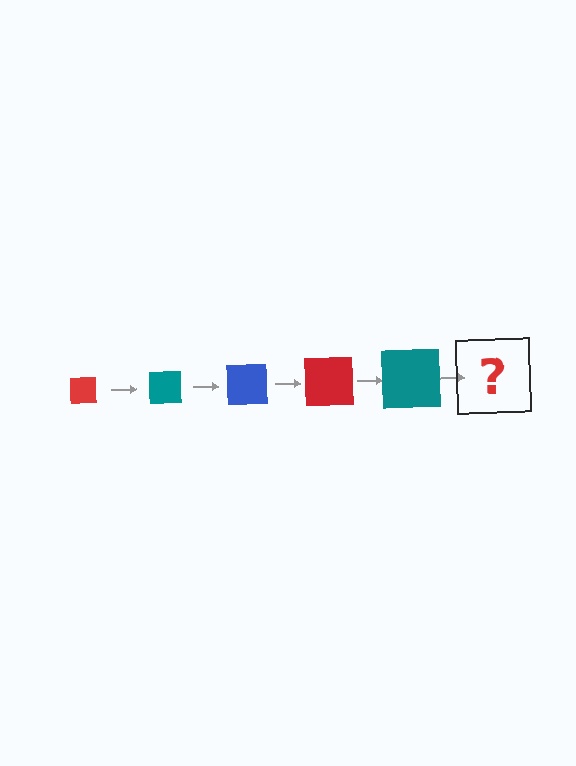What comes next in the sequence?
The next element should be a blue square, larger than the previous one.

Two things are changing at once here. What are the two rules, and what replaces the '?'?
The two rules are that the square grows larger each step and the color cycles through red, teal, and blue. The '?' should be a blue square, larger than the previous one.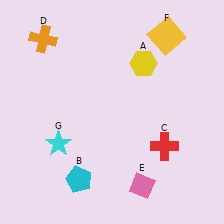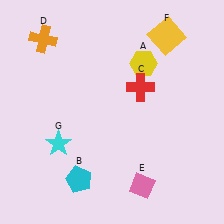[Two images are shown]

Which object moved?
The red cross (C) moved up.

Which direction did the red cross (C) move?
The red cross (C) moved up.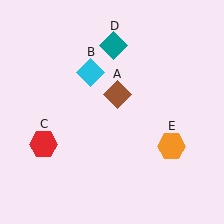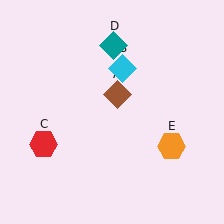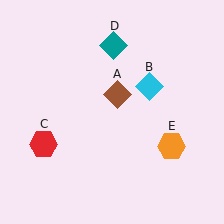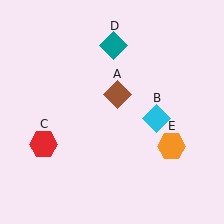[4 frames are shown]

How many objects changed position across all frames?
1 object changed position: cyan diamond (object B).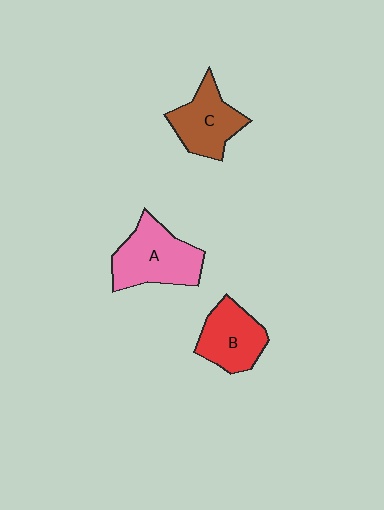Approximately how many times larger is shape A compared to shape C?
Approximately 1.3 times.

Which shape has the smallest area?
Shape B (red).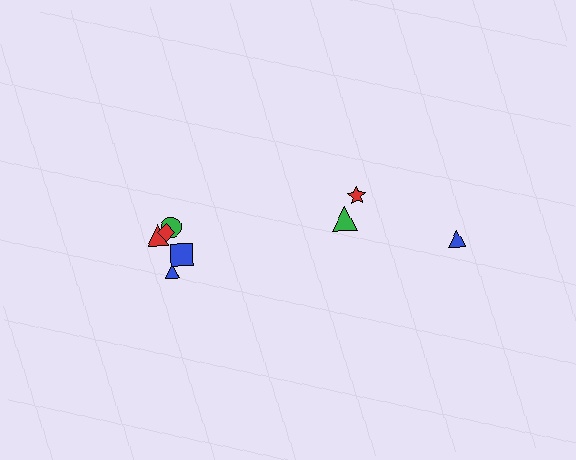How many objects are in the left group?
There are 5 objects.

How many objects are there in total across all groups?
There are 8 objects.